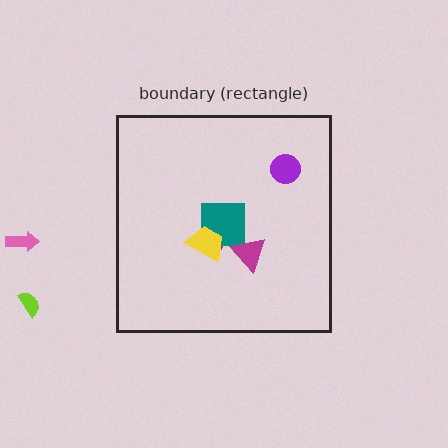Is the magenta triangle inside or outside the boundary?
Inside.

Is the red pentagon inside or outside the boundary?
Inside.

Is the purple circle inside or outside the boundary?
Inside.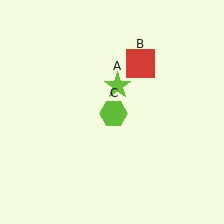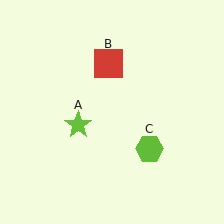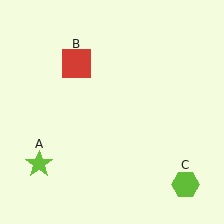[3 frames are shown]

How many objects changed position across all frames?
3 objects changed position: lime star (object A), red square (object B), lime hexagon (object C).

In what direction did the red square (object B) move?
The red square (object B) moved left.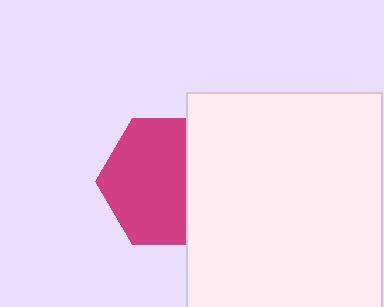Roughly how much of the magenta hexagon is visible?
Most of it is visible (roughly 65%).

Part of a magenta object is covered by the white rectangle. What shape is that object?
It is a hexagon.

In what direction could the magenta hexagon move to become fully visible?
The magenta hexagon could move left. That would shift it out from behind the white rectangle entirely.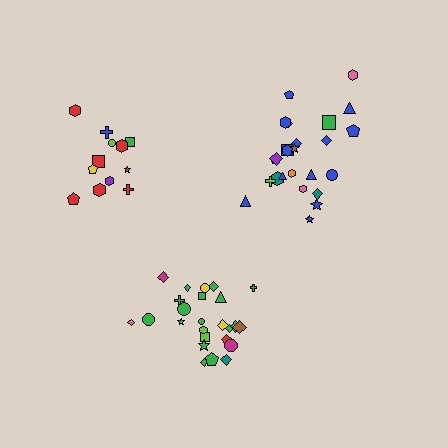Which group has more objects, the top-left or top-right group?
The top-right group.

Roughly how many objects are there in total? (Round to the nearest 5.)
Roughly 60 objects in total.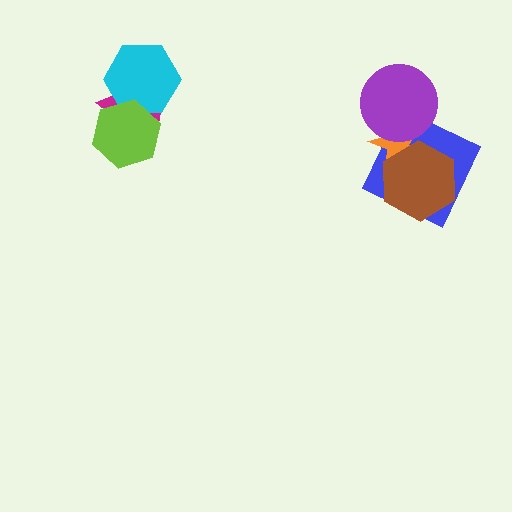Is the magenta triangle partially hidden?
Yes, it is partially covered by another shape.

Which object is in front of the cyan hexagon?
The lime hexagon is in front of the cyan hexagon.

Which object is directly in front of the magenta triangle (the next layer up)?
The cyan hexagon is directly in front of the magenta triangle.